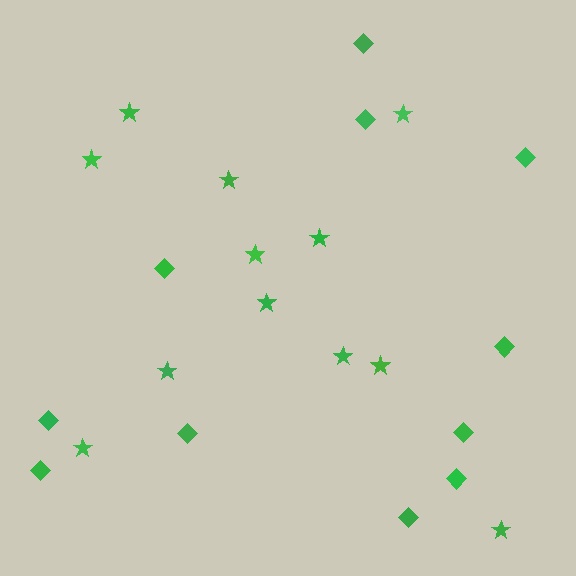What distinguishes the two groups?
There are 2 groups: one group of diamonds (11) and one group of stars (12).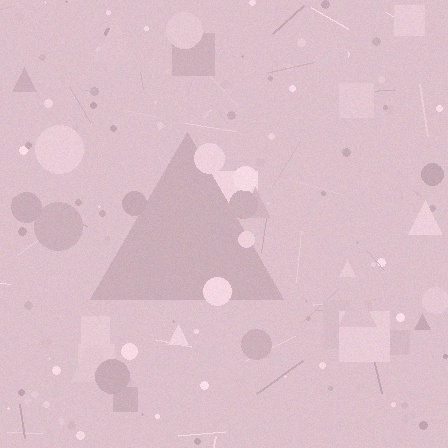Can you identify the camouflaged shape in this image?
The camouflaged shape is a triangle.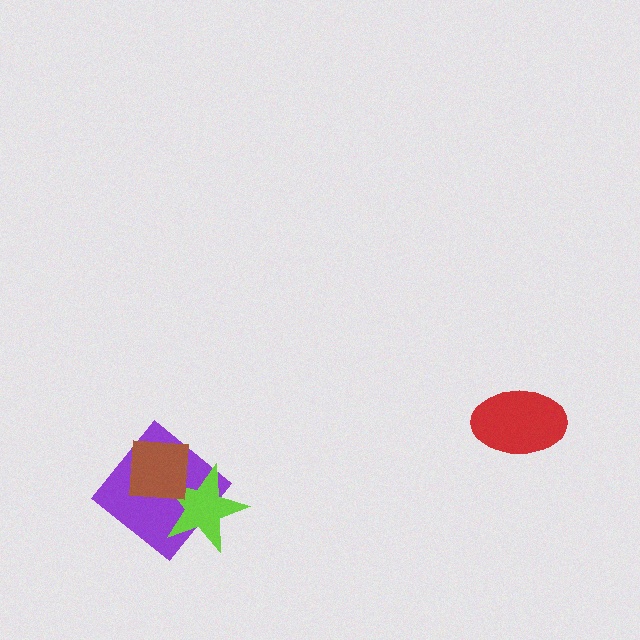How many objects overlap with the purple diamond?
2 objects overlap with the purple diamond.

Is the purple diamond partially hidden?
Yes, it is partially covered by another shape.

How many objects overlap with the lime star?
2 objects overlap with the lime star.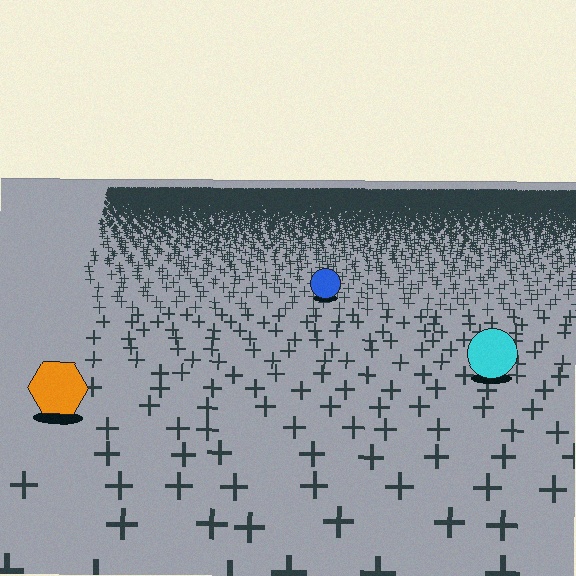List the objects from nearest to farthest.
From nearest to farthest: the orange hexagon, the cyan circle, the blue circle.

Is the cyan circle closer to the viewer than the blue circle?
Yes. The cyan circle is closer — you can tell from the texture gradient: the ground texture is coarser near it.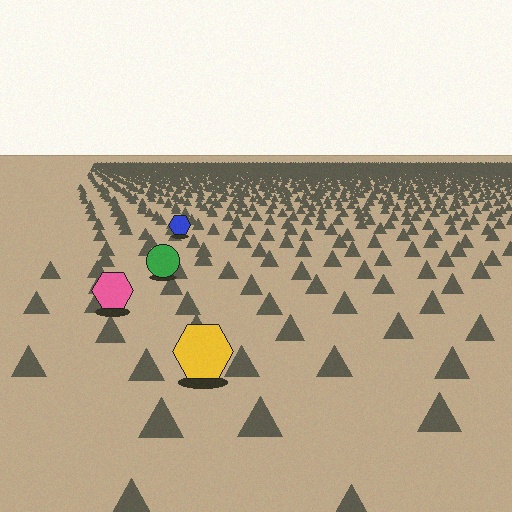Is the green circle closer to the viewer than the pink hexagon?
No. The pink hexagon is closer — you can tell from the texture gradient: the ground texture is coarser near it.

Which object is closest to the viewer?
The yellow hexagon is closest. The texture marks near it are larger and more spread out.